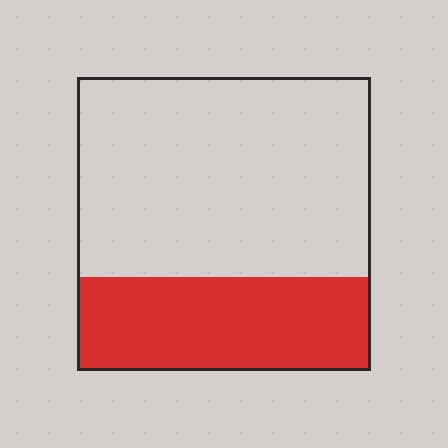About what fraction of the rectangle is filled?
About one third (1/3).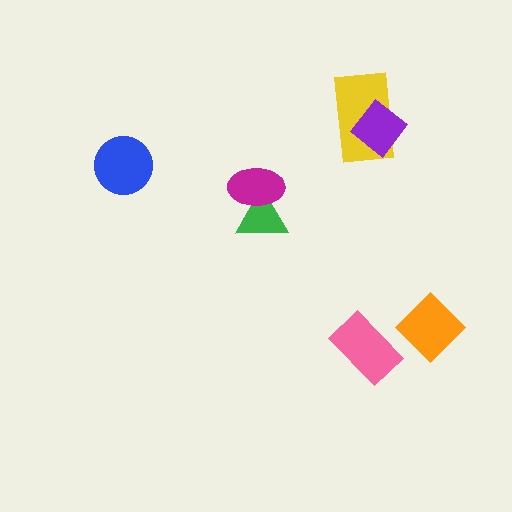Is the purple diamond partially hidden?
No, no other shape covers it.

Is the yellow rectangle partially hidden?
Yes, it is partially covered by another shape.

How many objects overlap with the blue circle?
0 objects overlap with the blue circle.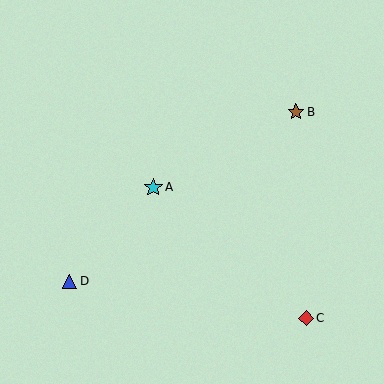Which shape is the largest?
The cyan star (labeled A) is the largest.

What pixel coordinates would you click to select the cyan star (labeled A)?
Click at (153, 187) to select the cyan star A.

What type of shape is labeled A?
Shape A is a cyan star.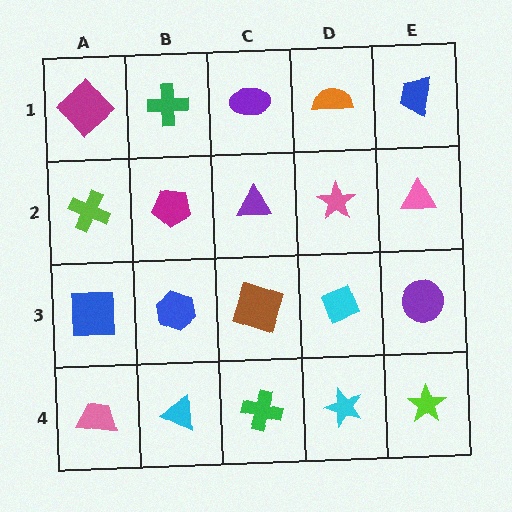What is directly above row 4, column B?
A blue hexagon.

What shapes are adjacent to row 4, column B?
A blue hexagon (row 3, column B), a pink trapezoid (row 4, column A), a green cross (row 4, column C).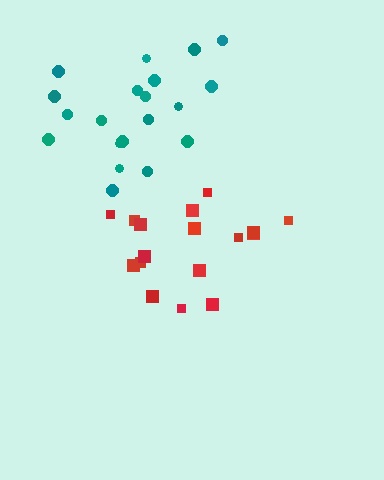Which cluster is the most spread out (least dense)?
Red.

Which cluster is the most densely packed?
Teal.